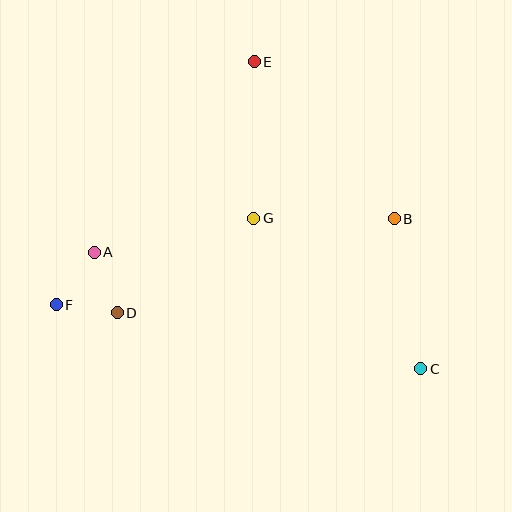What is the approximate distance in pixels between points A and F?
The distance between A and F is approximately 65 pixels.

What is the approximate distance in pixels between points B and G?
The distance between B and G is approximately 141 pixels.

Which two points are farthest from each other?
Points C and F are farthest from each other.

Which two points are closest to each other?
Points D and F are closest to each other.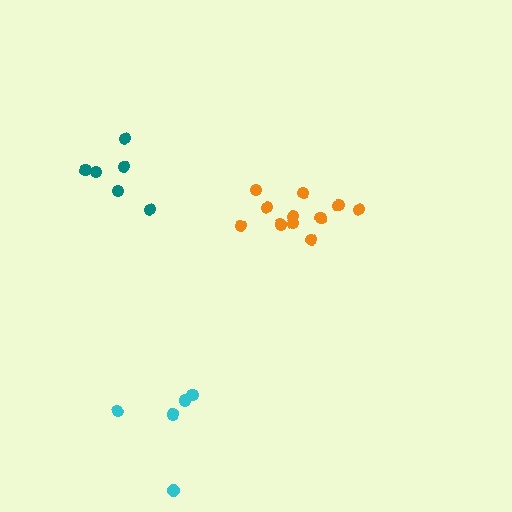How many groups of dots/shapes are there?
There are 3 groups.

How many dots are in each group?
Group 1: 5 dots, Group 2: 11 dots, Group 3: 6 dots (22 total).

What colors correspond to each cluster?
The clusters are colored: cyan, orange, teal.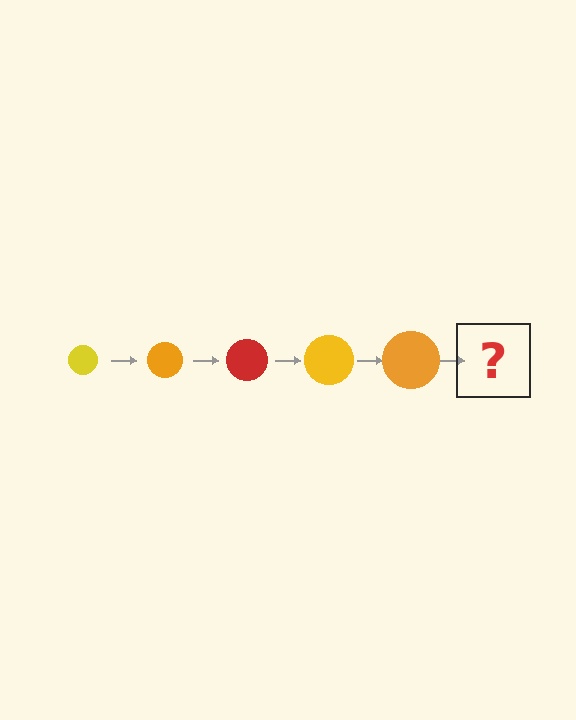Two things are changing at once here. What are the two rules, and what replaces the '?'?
The two rules are that the circle grows larger each step and the color cycles through yellow, orange, and red. The '?' should be a red circle, larger than the previous one.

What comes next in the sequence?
The next element should be a red circle, larger than the previous one.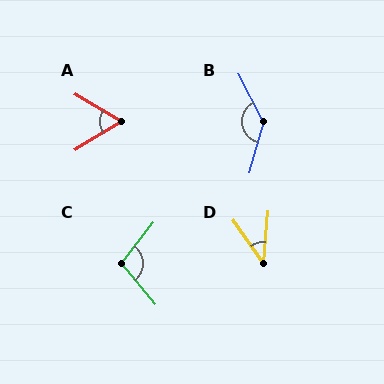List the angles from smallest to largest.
D (41°), A (62°), C (103°), B (137°).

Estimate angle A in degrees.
Approximately 62 degrees.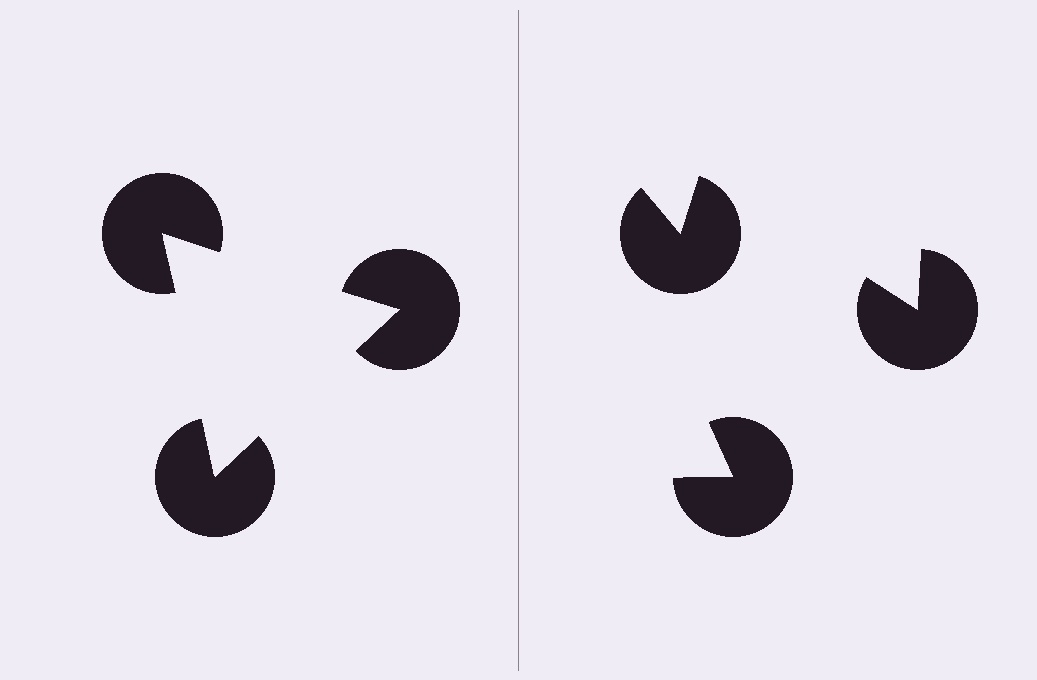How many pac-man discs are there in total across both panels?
6 — 3 on each side.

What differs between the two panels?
The pac-man discs are positioned identically on both sides; only the wedge orientations differ. On the left they align to a triangle; on the right they are misaligned.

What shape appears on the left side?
An illusory triangle.